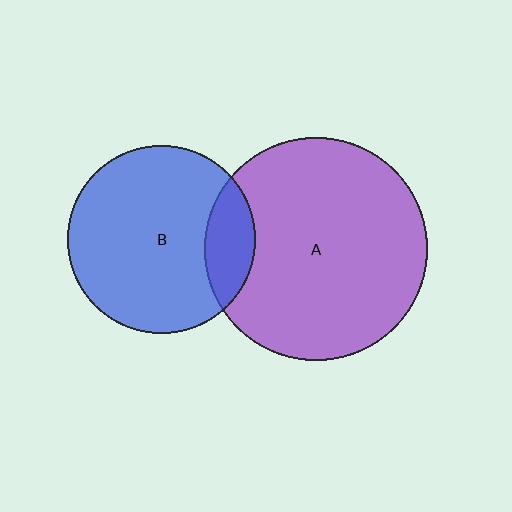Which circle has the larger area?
Circle A (purple).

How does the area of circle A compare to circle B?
Approximately 1.4 times.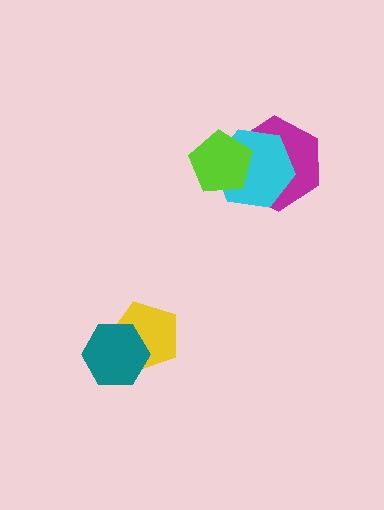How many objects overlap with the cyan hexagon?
2 objects overlap with the cyan hexagon.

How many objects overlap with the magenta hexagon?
2 objects overlap with the magenta hexagon.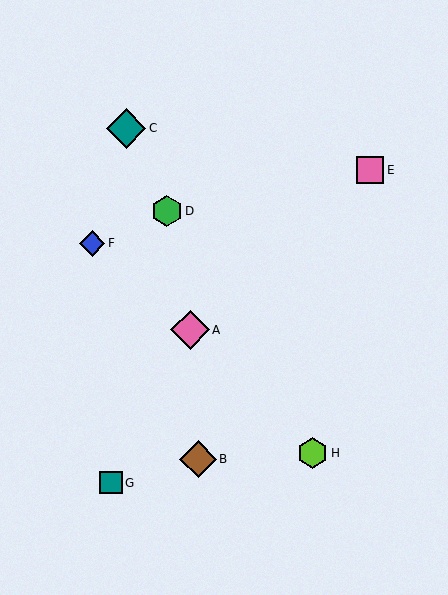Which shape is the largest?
The teal diamond (labeled C) is the largest.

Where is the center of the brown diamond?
The center of the brown diamond is at (198, 459).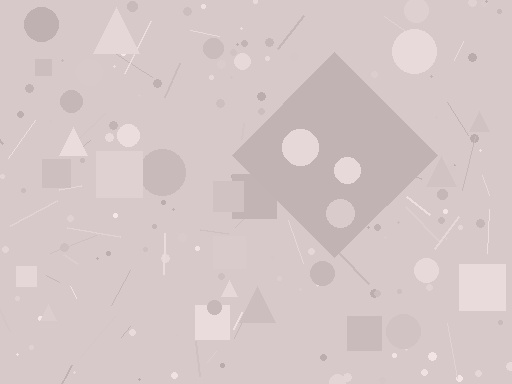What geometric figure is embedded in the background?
A diamond is embedded in the background.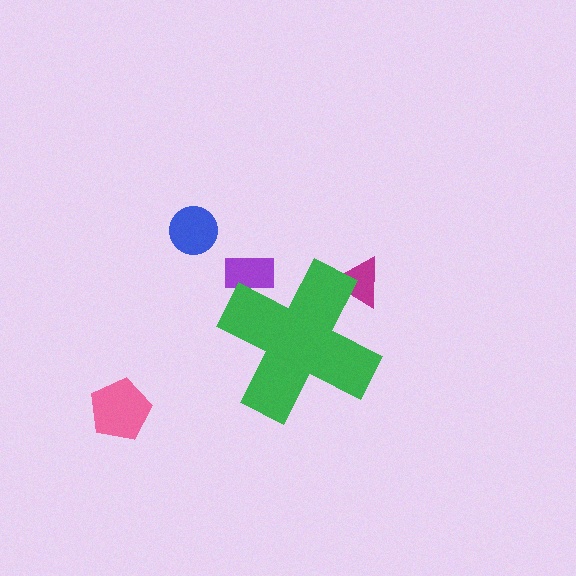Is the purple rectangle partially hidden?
Yes, the purple rectangle is partially hidden behind the green cross.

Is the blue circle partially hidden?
No, the blue circle is fully visible.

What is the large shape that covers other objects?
A green cross.